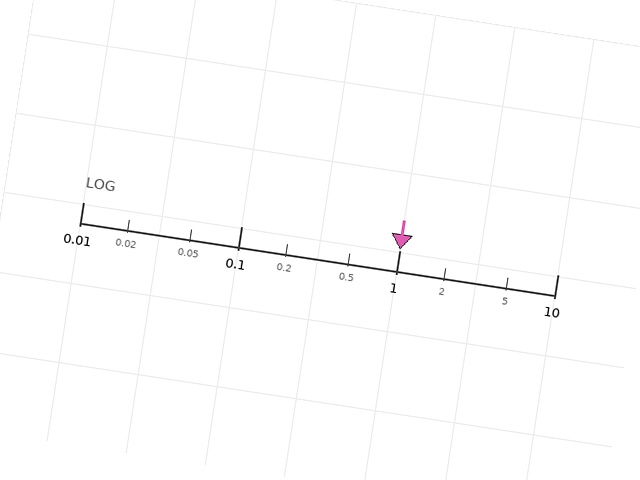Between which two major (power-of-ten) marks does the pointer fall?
The pointer is between 1 and 10.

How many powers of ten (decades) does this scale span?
The scale spans 3 decades, from 0.01 to 10.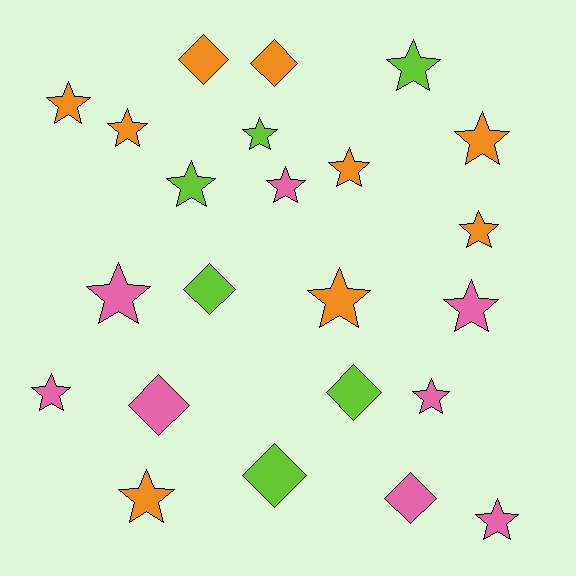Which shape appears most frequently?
Star, with 16 objects.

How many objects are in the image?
There are 23 objects.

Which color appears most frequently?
Orange, with 9 objects.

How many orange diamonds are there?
There are 2 orange diamonds.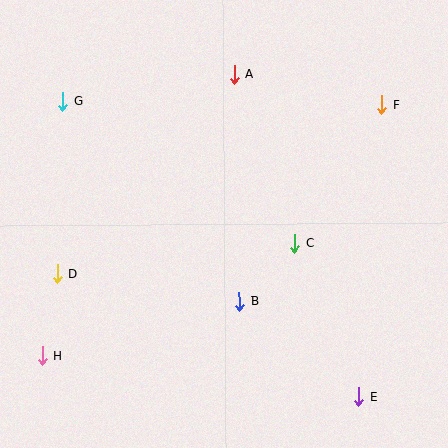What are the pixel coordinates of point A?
Point A is at (234, 74).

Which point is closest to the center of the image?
Point C at (295, 243) is closest to the center.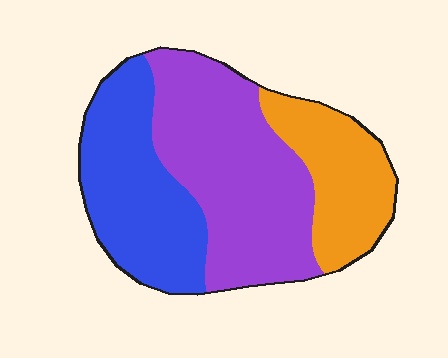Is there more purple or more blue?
Purple.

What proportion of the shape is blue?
Blue covers around 30% of the shape.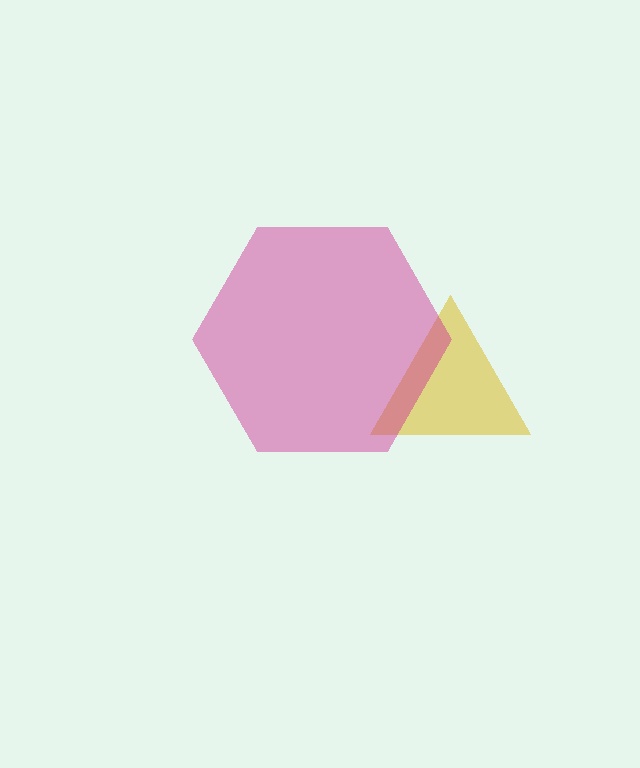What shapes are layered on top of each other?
The layered shapes are: a yellow triangle, a magenta hexagon.